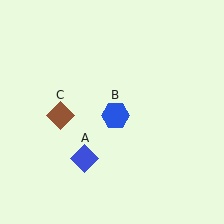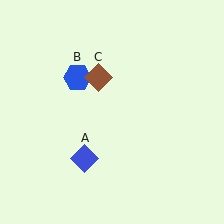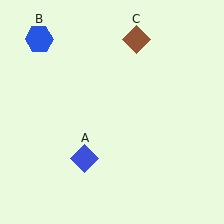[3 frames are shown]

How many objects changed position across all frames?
2 objects changed position: blue hexagon (object B), brown diamond (object C).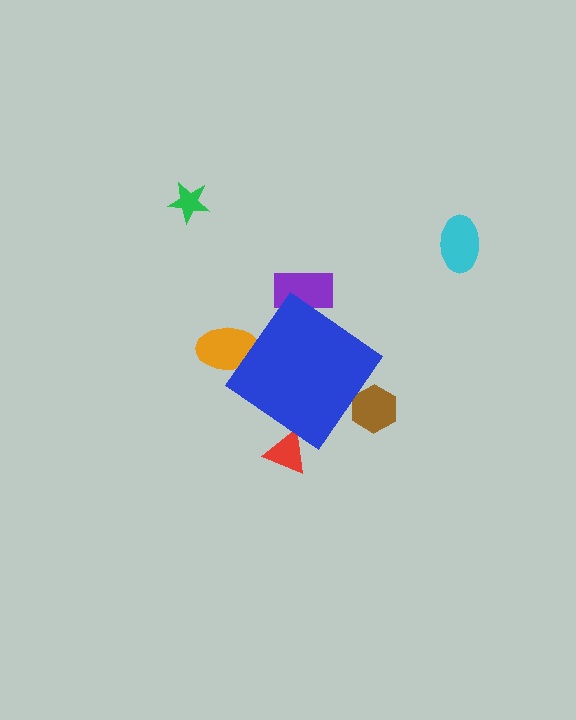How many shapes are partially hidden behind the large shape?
4 shapes are partially hidden.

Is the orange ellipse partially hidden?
Yes, the orange ellipse is partially hidden behind the blue diamond.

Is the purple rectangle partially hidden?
Yes, the purple rectangle is partially hidden behind the blue diamond.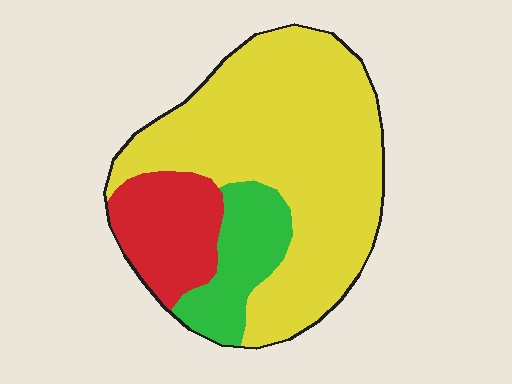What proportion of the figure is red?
Red covers 18% of the figure.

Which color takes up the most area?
Yellow, at roughly 65%.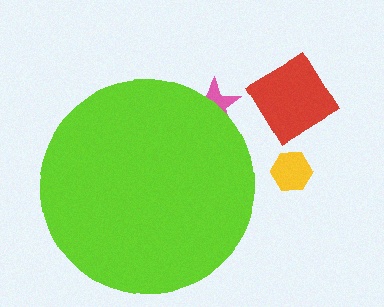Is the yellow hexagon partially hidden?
No, the yellow hexagon is fully visible.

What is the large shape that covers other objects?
A lime circle.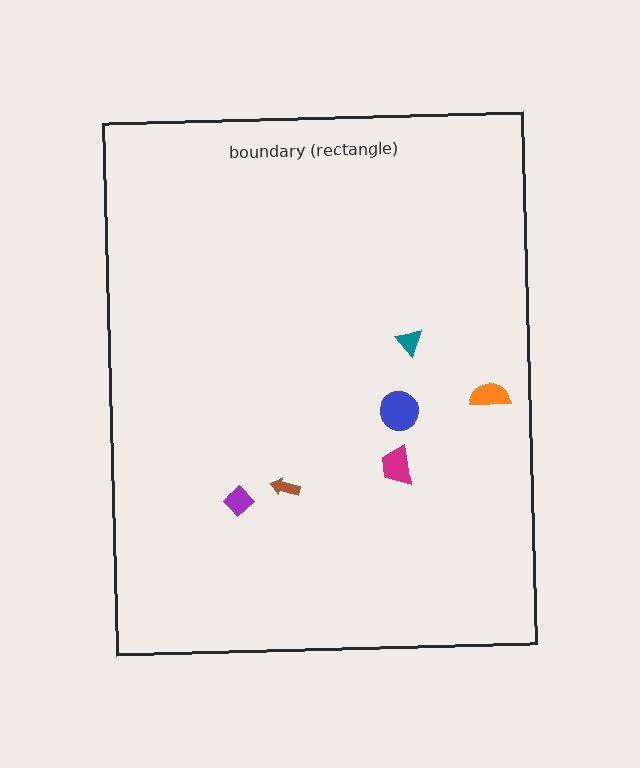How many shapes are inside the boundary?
6 inside, 0 outside.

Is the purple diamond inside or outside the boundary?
Inside.